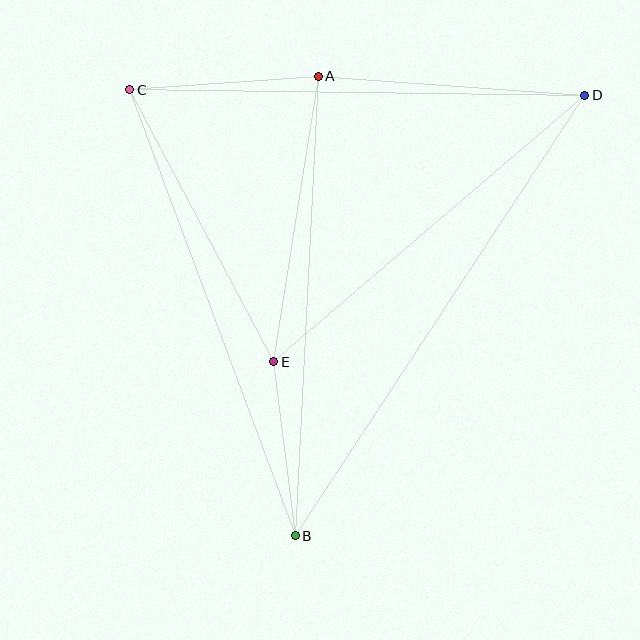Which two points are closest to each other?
Points B and E are closest to each other.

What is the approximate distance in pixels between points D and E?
The distance between D and E is approximately 409 pixels.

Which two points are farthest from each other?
Points B and D are farthest from each other.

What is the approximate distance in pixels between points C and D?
The distance between C and D is approximately 455 pixels.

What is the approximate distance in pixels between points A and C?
The distance between A and C is approximately 189 pixels.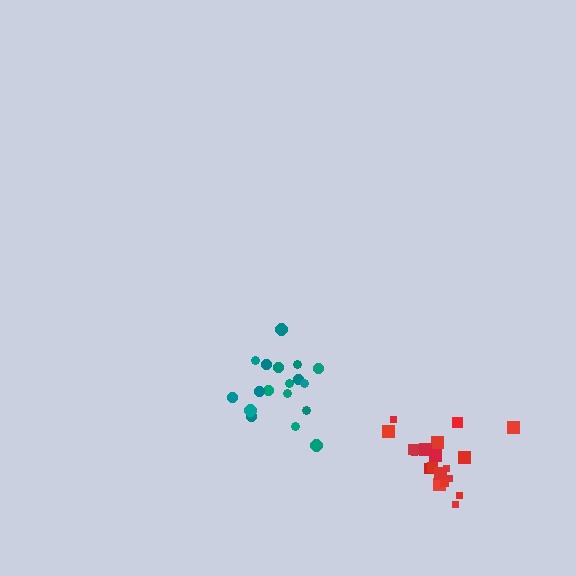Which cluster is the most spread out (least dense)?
Teal.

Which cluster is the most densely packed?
Red.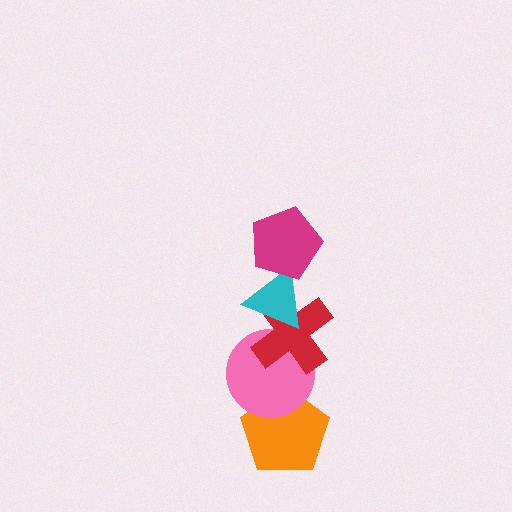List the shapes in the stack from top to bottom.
From top to bottom: the magenta pentagon, the cyan triangle, the red cross, the pink circle, the orange pentagon.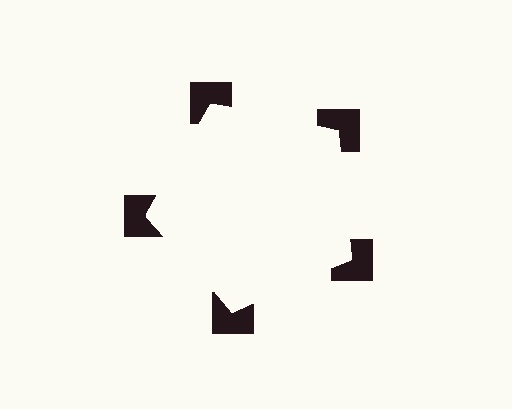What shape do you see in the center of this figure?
An illusory pentagon — its edges are inferred from the aligned wedge cuts in the notched squares, not physically drawn.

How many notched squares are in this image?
There are 5 — one at each vertex of the illusory pentagon.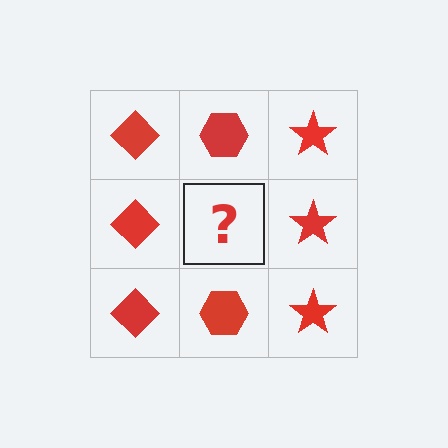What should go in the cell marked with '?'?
The missing cell should contain a red hexagon.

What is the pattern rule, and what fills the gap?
The rule is that each column has a consistent shape. The gap should be filled with a red hexagon.